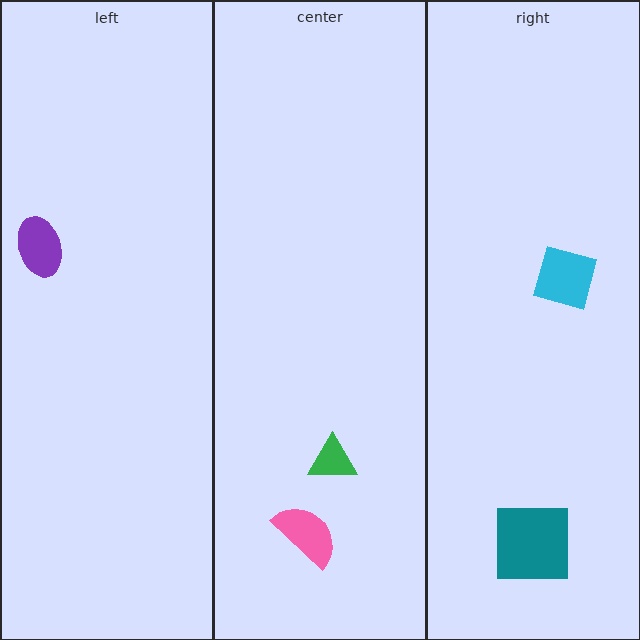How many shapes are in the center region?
2.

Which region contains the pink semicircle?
The center region.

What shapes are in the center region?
The pink semicircle, the green triangle.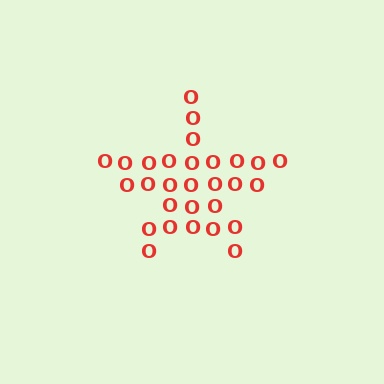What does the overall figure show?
The overall figure shows a star.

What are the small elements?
The small elements are letter O's.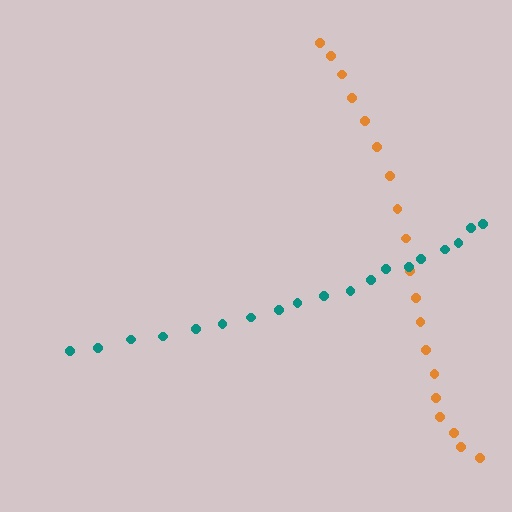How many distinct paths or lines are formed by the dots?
There are 2 distinct paths.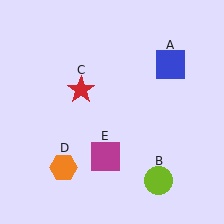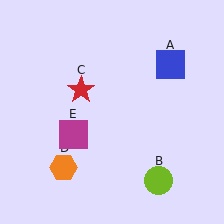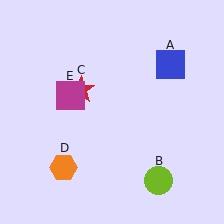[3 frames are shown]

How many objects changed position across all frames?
1 object changed position: magenta square (object E).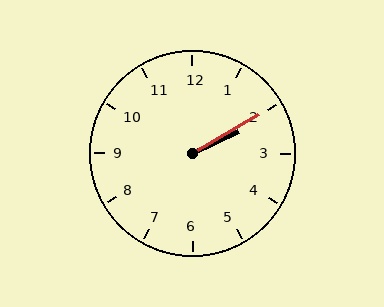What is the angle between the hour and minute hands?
Approximately 5 degrees.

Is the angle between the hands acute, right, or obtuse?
It is acute.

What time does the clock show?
2:10.